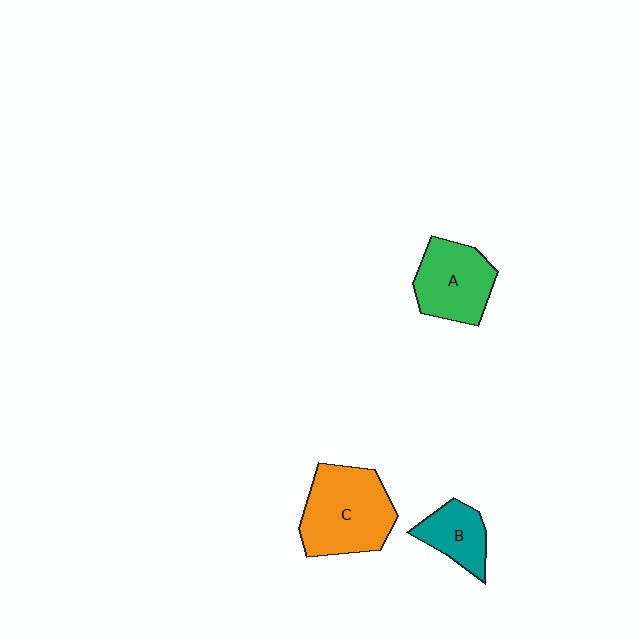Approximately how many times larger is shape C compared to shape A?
Approximately 1.3 times.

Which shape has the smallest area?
Shape B (teal).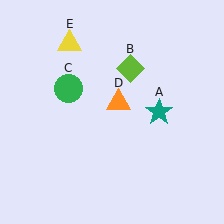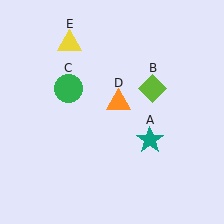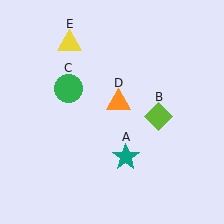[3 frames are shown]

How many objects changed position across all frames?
2 objects changed position: teal star (object A), lime diamond (object B).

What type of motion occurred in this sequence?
The teal star (object A), lime diamond (object B) rotated clockwise around the center of the scene.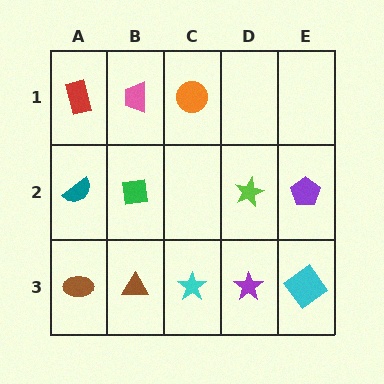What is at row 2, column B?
A green square.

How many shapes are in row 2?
4 shapes.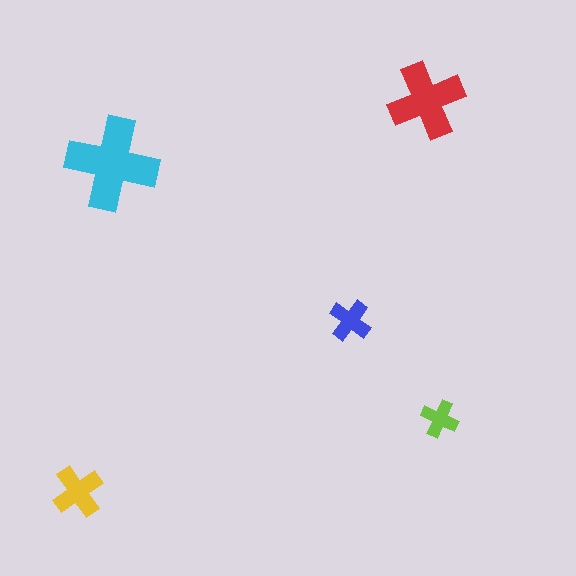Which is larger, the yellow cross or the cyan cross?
The cyan one.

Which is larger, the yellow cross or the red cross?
The red one.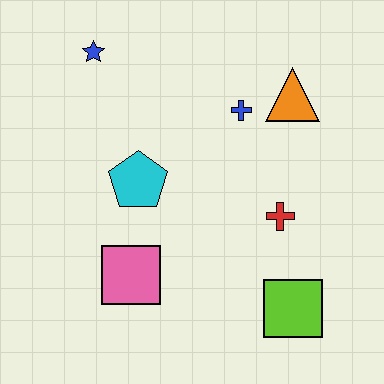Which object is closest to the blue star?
The cyan pentagon is closest to the blue star.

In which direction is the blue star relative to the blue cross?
The blue star is to the left of the blue cross.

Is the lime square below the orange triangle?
Yes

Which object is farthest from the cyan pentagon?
The lime square is farthest from the cyan pentagon.